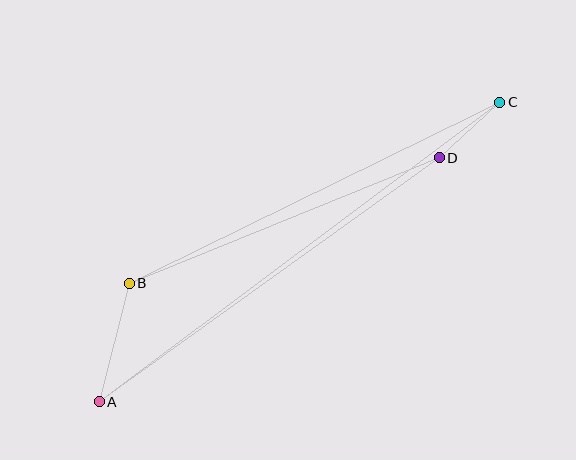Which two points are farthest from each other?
Points A and C are farthest from each other.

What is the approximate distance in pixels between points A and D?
The distance between A and D is approximately 419 pixels.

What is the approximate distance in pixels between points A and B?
The distance between A and B is approximately 123 pixels.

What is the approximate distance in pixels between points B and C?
The distance between B and C is approximately 412 pixels.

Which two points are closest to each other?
Points C and D are closest to each other.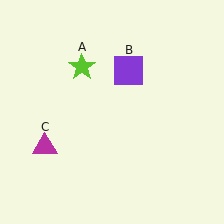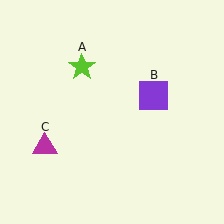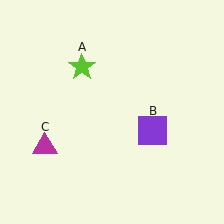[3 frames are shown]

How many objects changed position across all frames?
1 object changed position: purple square (object B).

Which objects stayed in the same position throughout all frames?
Lime star (object A) and magenta triangle (object C) remained stationary.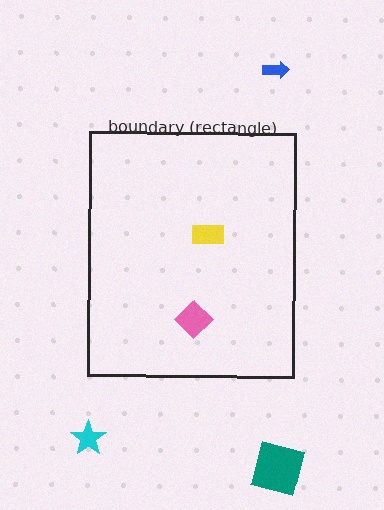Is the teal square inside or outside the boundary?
Outside.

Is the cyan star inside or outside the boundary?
Outside.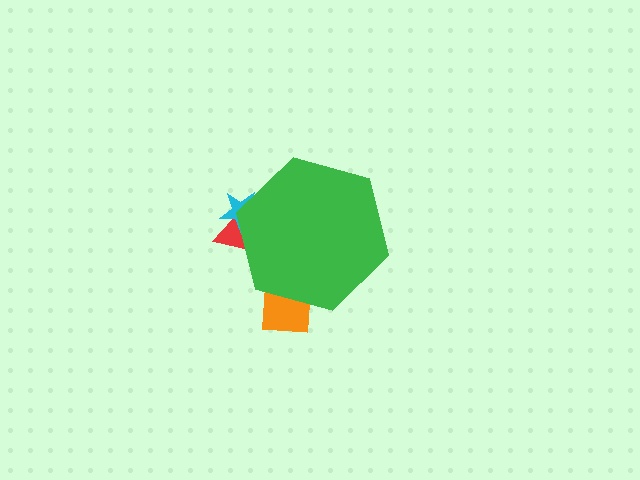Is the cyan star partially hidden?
Yes, the cyan star is partially hidden behind the green hexagon.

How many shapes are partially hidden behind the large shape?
3 shapes are partially hidden.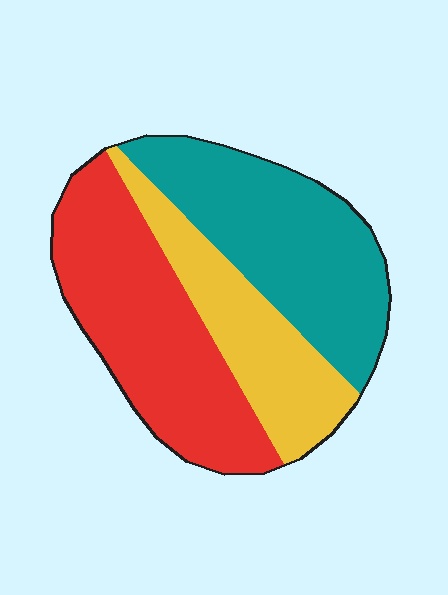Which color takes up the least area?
Yellow, at roughly 25%.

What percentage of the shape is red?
Red takes up about two fifths (2/5) of the shape.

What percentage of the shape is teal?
Teal covers roughly 35% of the shape.